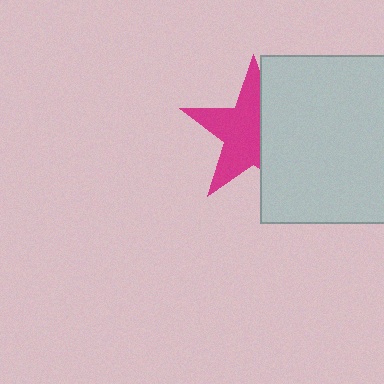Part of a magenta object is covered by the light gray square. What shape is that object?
It is a star.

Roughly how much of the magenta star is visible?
About half of it is visible (roughly 58%).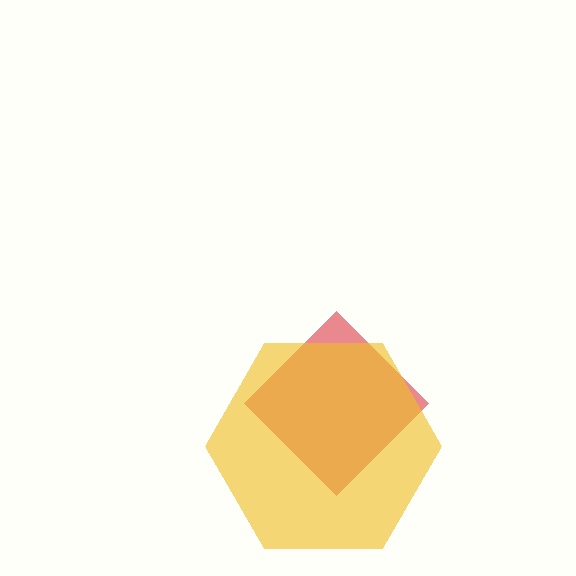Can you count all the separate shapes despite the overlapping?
Yes, there are 2 separate shapes.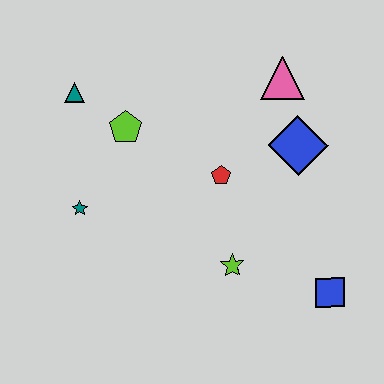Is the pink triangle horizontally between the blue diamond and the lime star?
Yes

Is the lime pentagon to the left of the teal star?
No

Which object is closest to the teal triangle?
The lime pentagon is closest to the teal triangle.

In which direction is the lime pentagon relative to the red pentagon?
The lime pentagon is to the left of the red pentagon.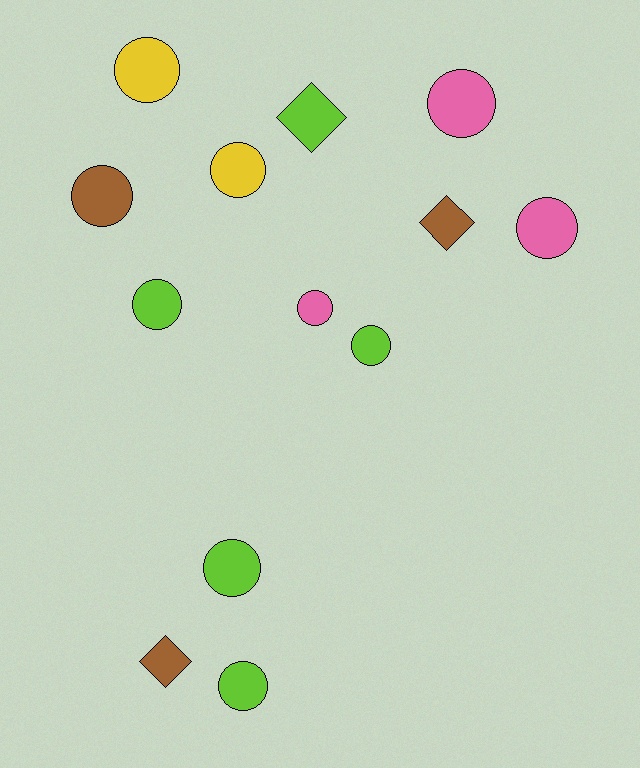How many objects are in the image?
There are 13 objects.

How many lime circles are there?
There are 4 lime circles.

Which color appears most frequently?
Lime, with 5 objects.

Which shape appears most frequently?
Circle, with 10 objects.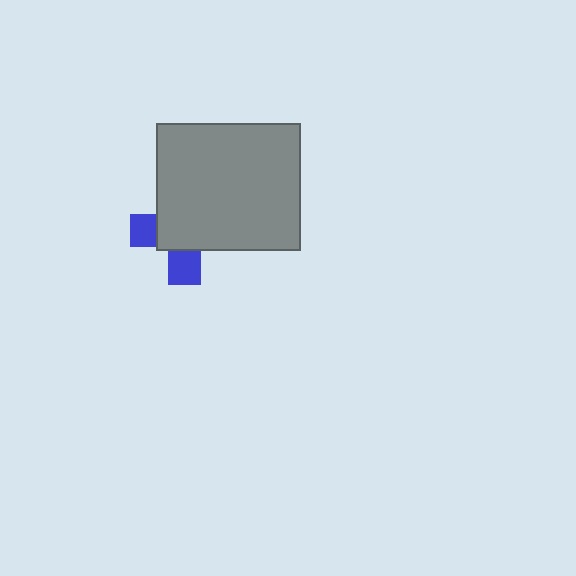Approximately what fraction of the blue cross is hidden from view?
Roughly 68% of the blue cross is hidden behind the gray rectangle.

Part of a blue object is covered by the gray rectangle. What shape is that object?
It is a cross.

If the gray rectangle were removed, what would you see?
You would see the complete blue cross.